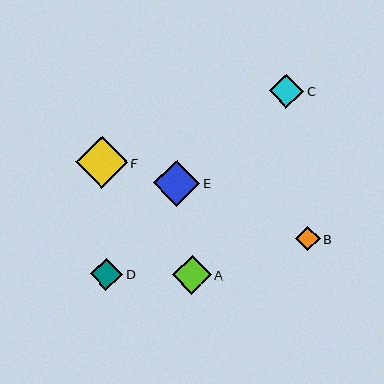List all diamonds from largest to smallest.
From largest to smallest: F, E, A, C, D, B.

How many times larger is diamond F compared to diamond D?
Diamond F is approximately 1.6 times the size of diamond D.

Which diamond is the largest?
Diamond F is the largest with a size of approximately 52 pixels.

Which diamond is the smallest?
Diamond B is the smallest with a size of approximately 24 pixels.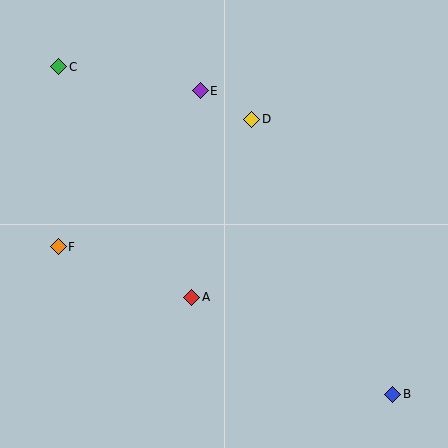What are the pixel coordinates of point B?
Point B is at (393, 394).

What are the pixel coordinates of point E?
Point E is at (200, 91).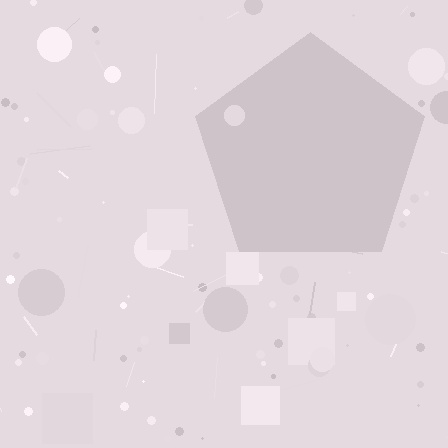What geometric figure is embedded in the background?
A pentagon is embedded in the background.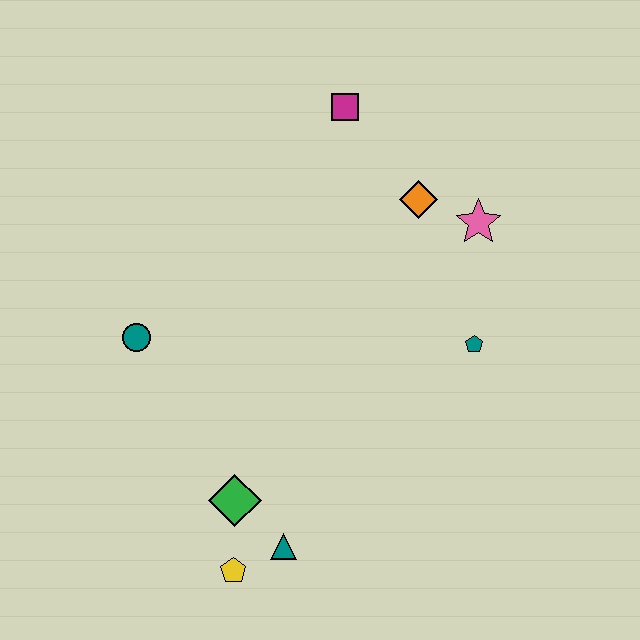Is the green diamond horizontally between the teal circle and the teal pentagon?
Yes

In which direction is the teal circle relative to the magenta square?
The teal circle is below the magenta square.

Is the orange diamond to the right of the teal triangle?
Yes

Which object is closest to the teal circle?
The green diamond is closest to the teal circle.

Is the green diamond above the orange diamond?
No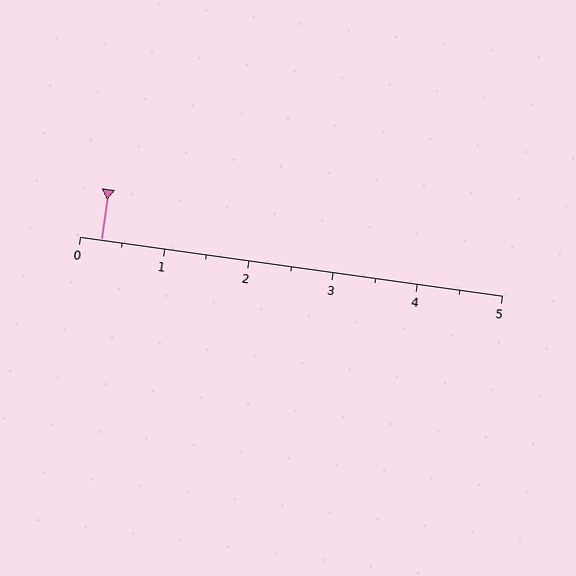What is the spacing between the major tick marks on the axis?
The major ticks are spaced 1 apart.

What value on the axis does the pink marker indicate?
The marker indicates approximately 0.2.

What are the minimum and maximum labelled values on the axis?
The axis runs from 0 to 5.